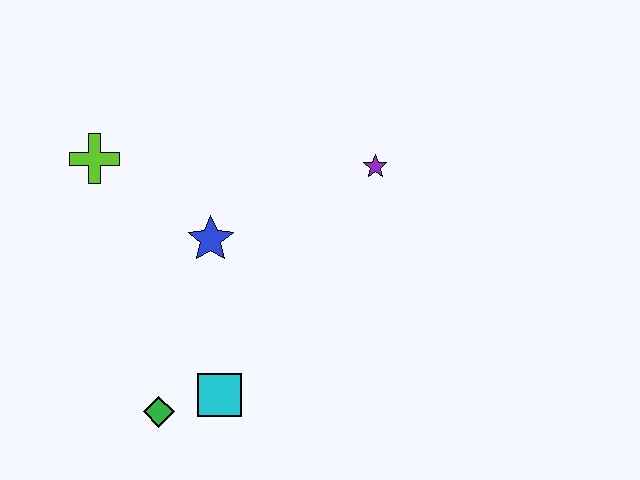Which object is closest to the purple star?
The blue star is closest to the purple star.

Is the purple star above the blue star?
Yes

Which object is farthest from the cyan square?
The purple star is farthest from the cyan square.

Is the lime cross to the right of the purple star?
No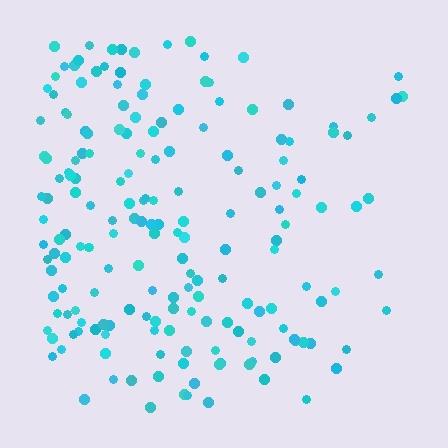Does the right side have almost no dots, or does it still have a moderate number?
Still a moderate number, just noticeably fewer than the left.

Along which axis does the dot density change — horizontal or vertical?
Horizontal.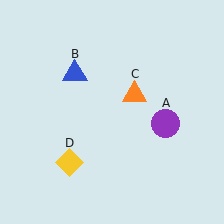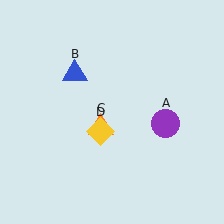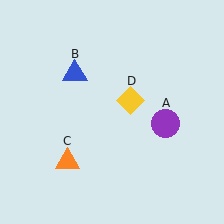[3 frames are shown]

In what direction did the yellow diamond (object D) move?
The yellow diamond (object D) moved up and to the right.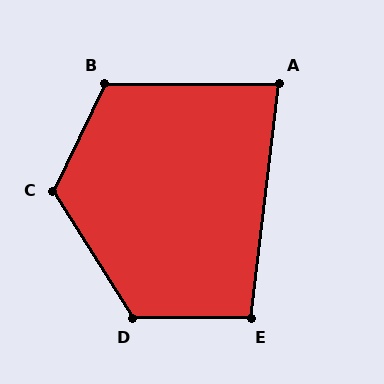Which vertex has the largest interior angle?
D, at approximately 122 degrees.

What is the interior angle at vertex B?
Approximately 116 degrees (obtuse).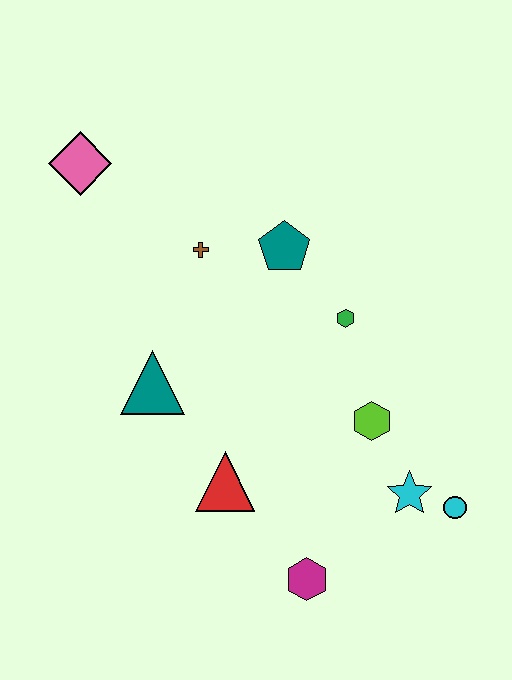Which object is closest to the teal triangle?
The red triangle is closest to the teal triangle.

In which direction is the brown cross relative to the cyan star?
The brown cross is above the cyan star.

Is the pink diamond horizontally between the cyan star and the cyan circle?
No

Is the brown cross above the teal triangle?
Yes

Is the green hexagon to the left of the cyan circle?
Yes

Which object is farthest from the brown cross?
The cyan circle is farthest from the brown cross.